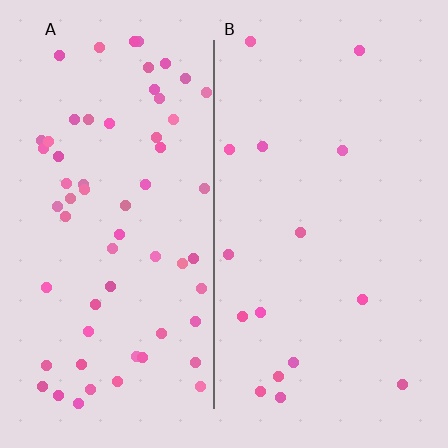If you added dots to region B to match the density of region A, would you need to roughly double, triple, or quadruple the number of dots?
Approximately quadruple.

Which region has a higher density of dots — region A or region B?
A (the left).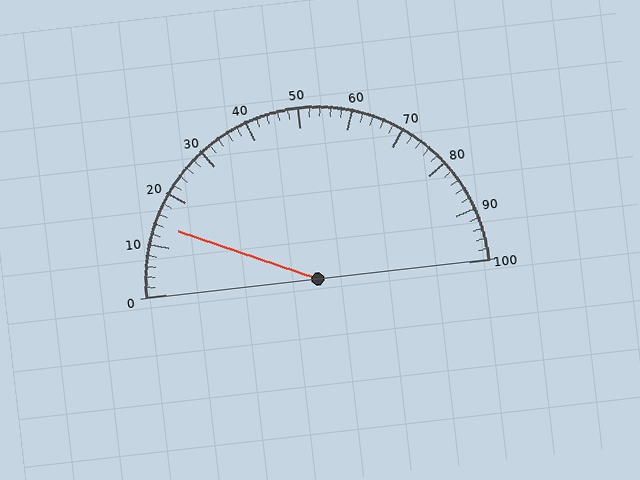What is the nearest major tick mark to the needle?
The nearest major tick mark is 10.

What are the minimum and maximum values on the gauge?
The gauge ranges from 0 to 100.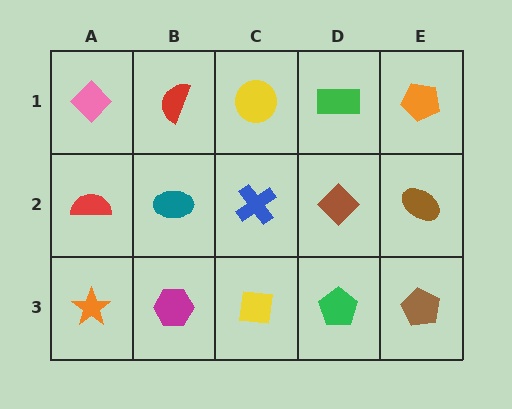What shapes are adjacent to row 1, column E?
A brown ellipse (row 2, column E), a green rectangle (row 1, column D).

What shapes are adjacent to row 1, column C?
A blue cross (row 2, column C), a red semicircle (row 1, column B), a green rectangle (row 1, column D).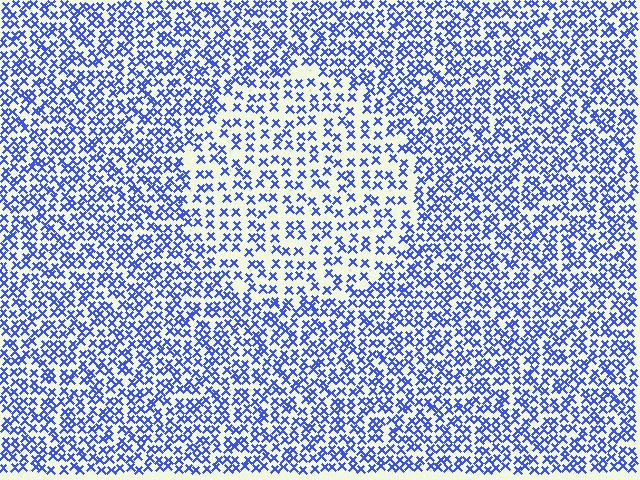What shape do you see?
I see a circle.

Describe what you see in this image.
The image contains small blue elements arranged at two different densities. A circle-shaped region is visible where the elements are less densely packed than the surrounding area.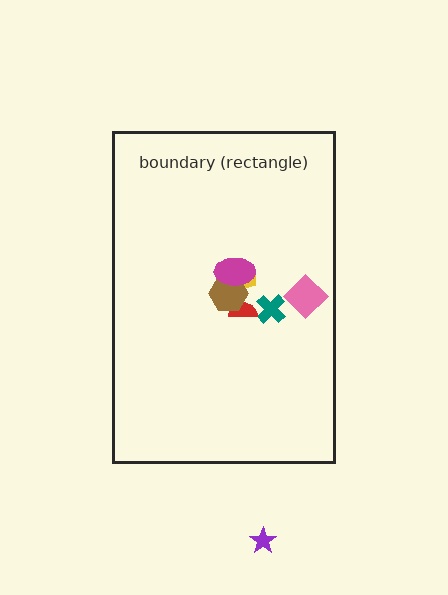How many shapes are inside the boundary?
6 inside, 1 outside.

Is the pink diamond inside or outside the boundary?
Inside.